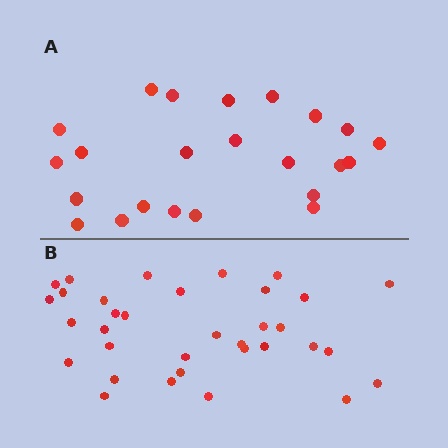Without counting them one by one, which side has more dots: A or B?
Region B (the bottom region) has more dots.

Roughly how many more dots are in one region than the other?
Region B has roughly 12 or so more dots than region A.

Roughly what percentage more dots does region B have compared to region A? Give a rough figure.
About 50% more.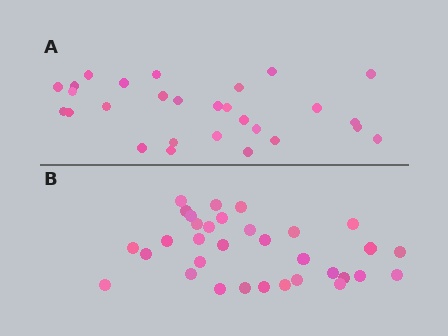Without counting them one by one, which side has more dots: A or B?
Region B (the bottom region) has more dots.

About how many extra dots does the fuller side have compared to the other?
Region B has about 5 more dots than region A.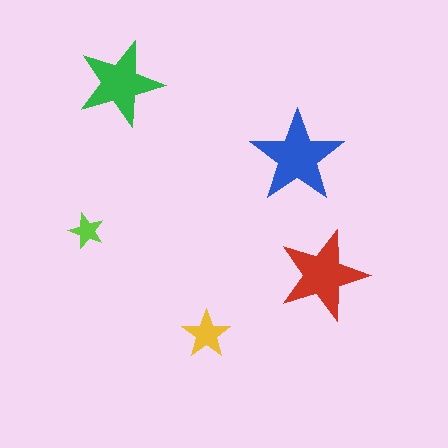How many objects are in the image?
There are 5 objects in the image.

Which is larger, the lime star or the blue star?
The blue one.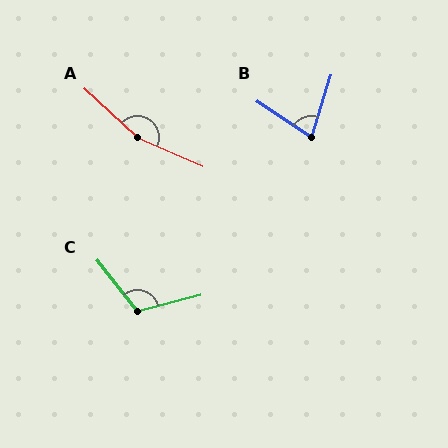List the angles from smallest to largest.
B (74°), C (114°), A (161°).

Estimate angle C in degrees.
Approximately 114 degrees.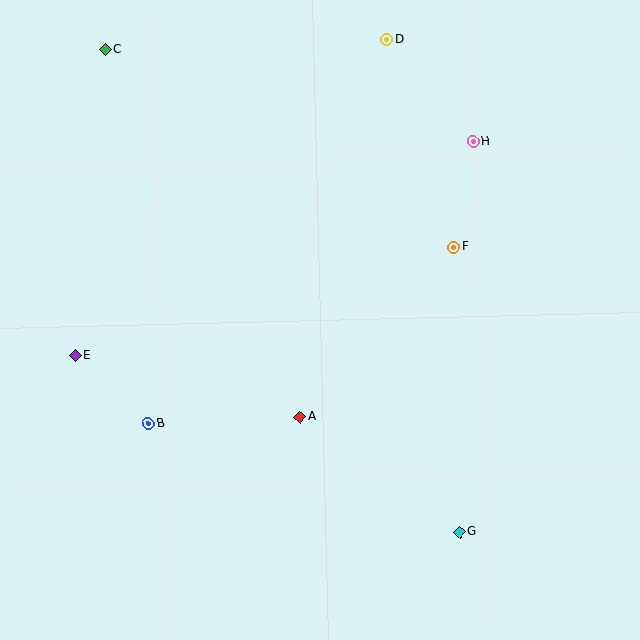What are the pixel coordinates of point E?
Point E is at (75, 355).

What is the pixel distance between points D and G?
The distance between D and G is 497 pixels.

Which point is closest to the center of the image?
Point A at (300, 417) is closest to the center.